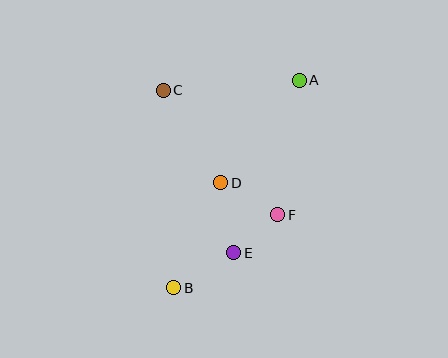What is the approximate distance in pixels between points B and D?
The distance between B and D is approximately 115 pixels.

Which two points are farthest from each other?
Points A and B are farthest from each other.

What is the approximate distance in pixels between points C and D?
The distance between C and D is approximately 109 pixels.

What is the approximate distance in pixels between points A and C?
The distance between A and C is approximately 136 pixels.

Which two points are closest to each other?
Points E and F are closest to each other.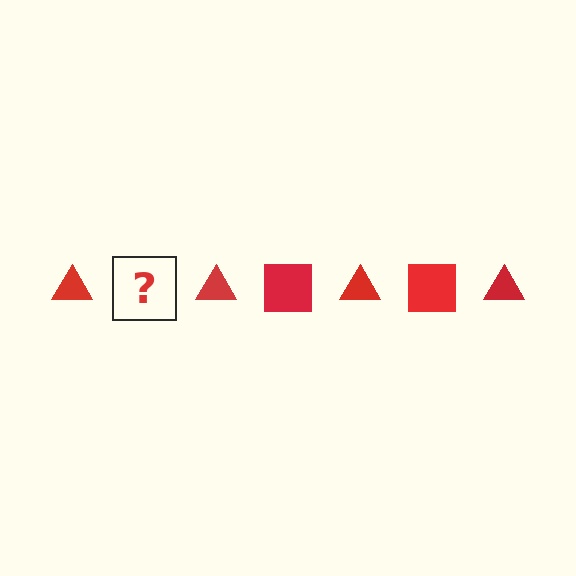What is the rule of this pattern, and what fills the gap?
The rule is that the pattern cycles through triangle, square shapes in red. The gap should be filled with a red square.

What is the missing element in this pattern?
The missing element is a red square.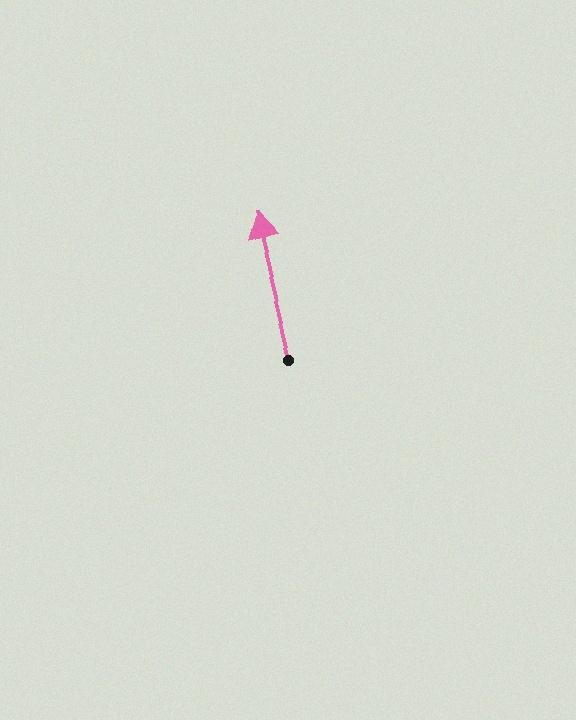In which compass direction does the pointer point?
North.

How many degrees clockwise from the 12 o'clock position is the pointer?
Approximately 346 degrees.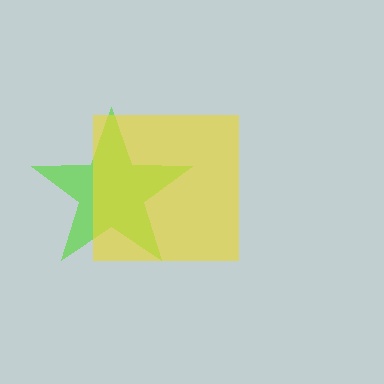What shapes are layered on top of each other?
The layered shapes are: a lime star, a yellow square.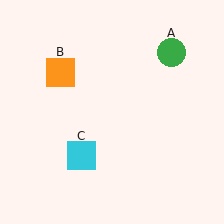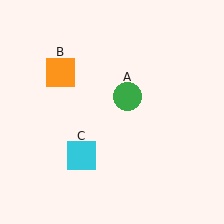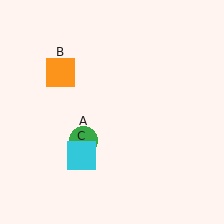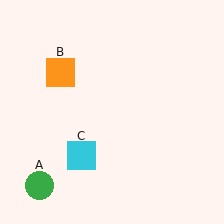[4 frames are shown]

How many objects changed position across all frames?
1 object changed position: green circle (object A).